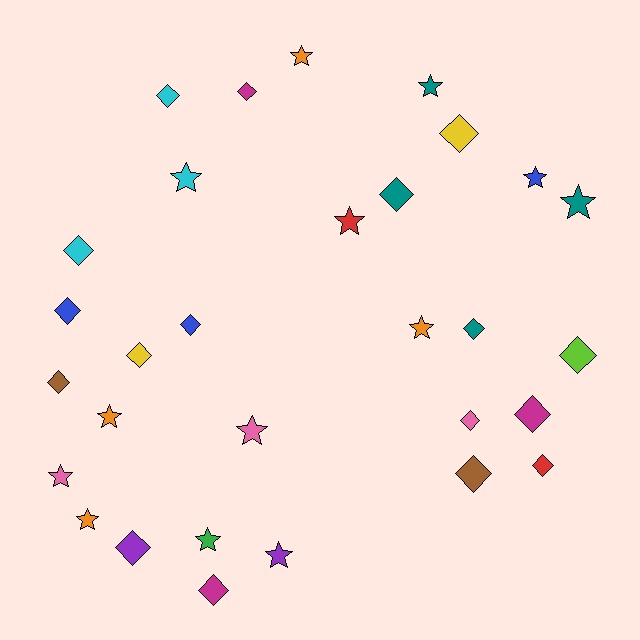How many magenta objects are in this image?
There are 3 magenta objects.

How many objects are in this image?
There are 30 objects.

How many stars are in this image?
There are 13 stars.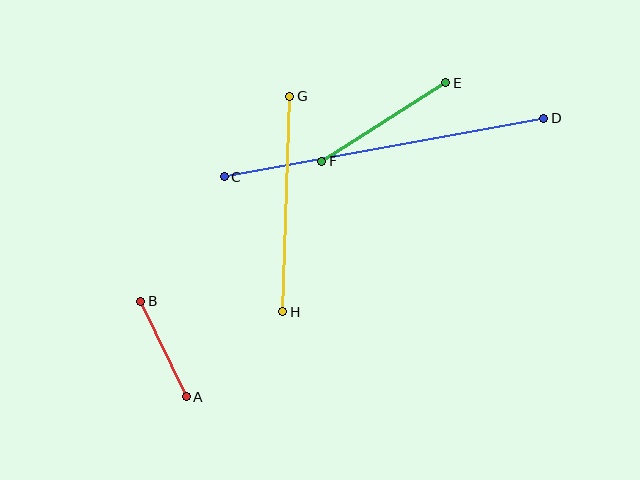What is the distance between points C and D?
The distance is approximately 325 pixels.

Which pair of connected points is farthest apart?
Points C and D are farthest apart.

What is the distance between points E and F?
The distance is approximately 147 pixels.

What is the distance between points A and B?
The distance is approximately 106 pixels.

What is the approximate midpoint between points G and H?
The midpoint is at approximately (286, 204) pixels.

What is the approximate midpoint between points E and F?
The midpoint is at approximately (384, 122) pixels.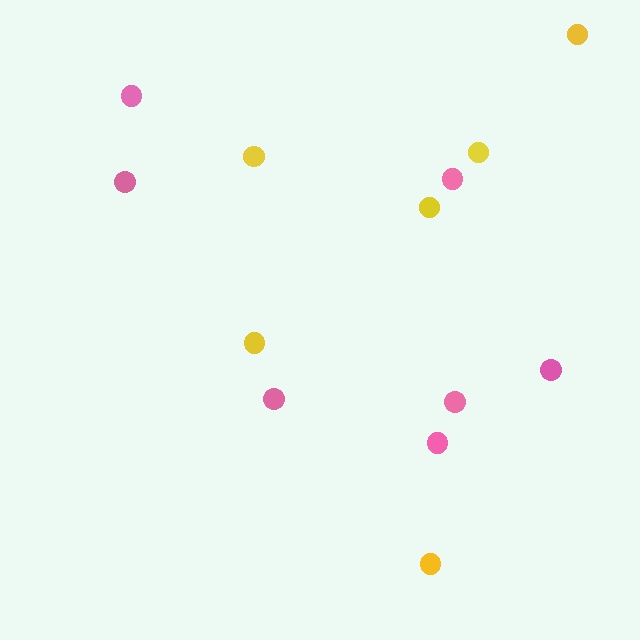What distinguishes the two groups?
There are 2 groups: one group of yellow circles (6) and one group of pink circles (7).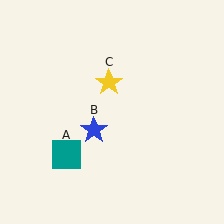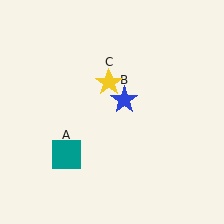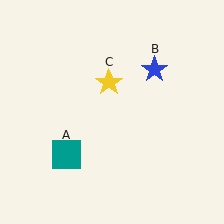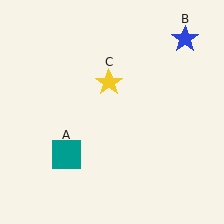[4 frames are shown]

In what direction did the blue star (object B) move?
The blue star (object B) moved up and to the right.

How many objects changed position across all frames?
1 object changed position: blue star (object B).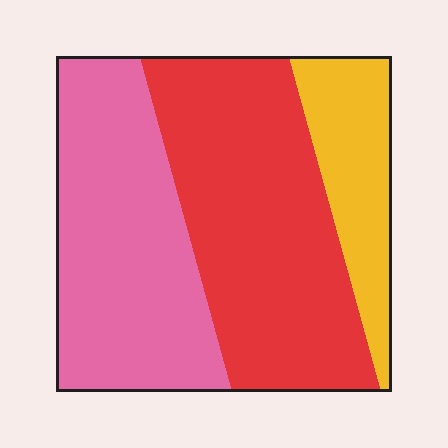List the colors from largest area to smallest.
From largest to smallest: red, pink, yellow.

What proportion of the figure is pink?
Pink covers about 40% of the figure.